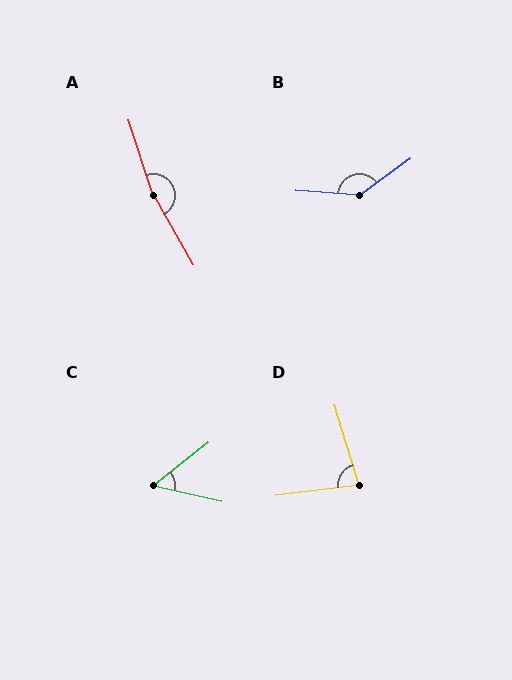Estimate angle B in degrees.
Approximately 140 degrees.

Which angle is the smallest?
C, at approximately 50 degrees.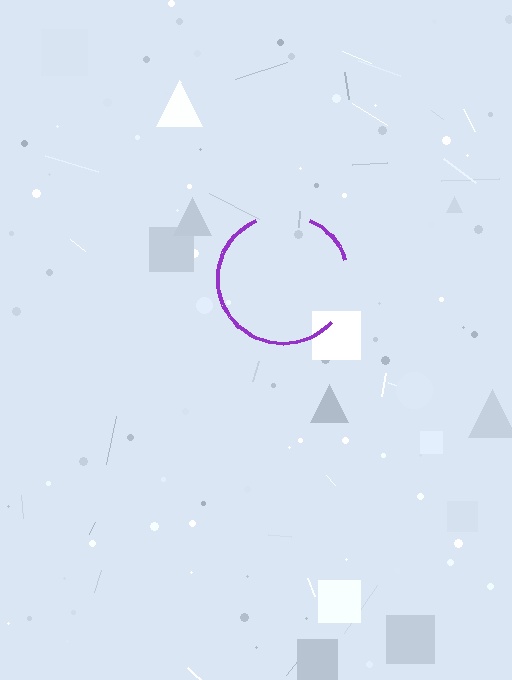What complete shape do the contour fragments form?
The contour fragments form a circle.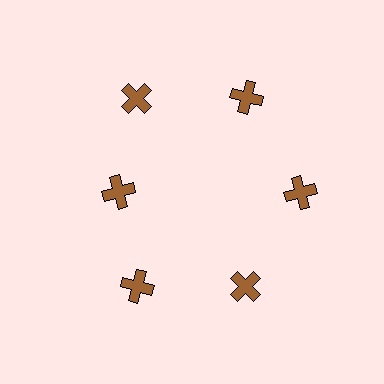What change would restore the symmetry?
The symmetry would be restored by moving it outward, back onto the ring so that all 6 crosses sit at equal angles and equal distance from the center.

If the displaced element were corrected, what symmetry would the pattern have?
It would have 6-fold rotational symmetry — the pattern would map onto itself every 60 degrees.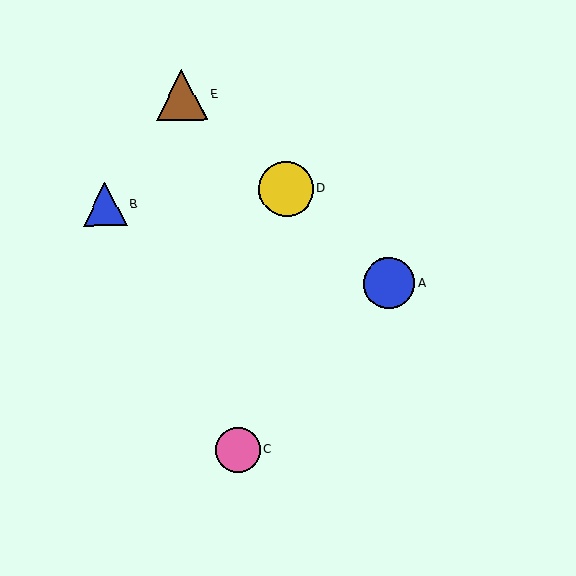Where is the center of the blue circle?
The center of the blue circle is at (389, 283).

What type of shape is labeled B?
Shape B is a blue triangle.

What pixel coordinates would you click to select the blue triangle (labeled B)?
Click at (105, 205) to select the blue triangle B.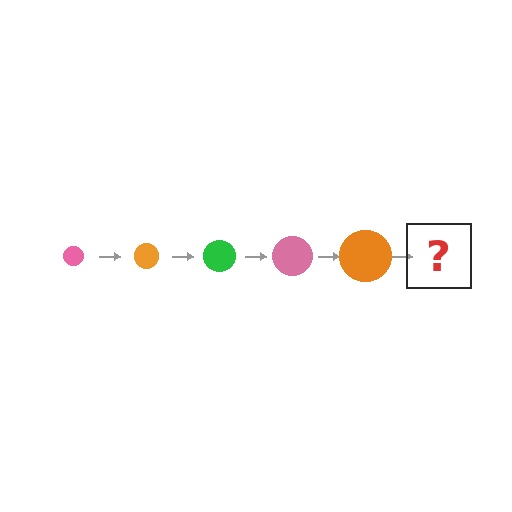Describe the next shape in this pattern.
It should be a green circle, larger than the previous one.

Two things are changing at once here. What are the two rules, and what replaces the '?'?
The two rules are that the circle grows larger each step and the color cycles through pink, orange, and green. The '?' should be a green circle, larger than the previous one.